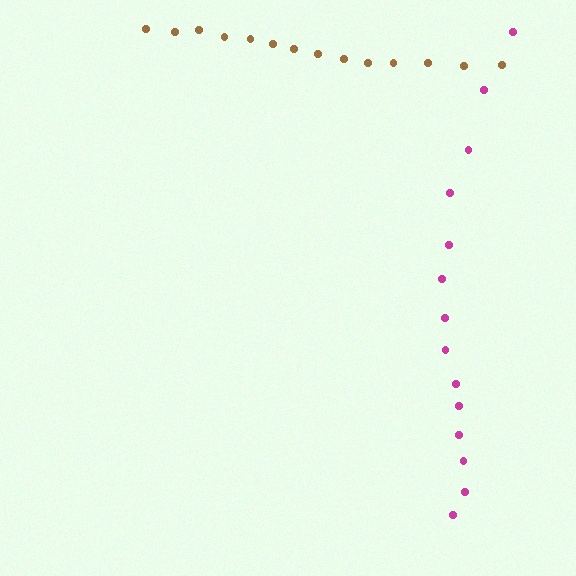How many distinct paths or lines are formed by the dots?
There are 2 distinct paths.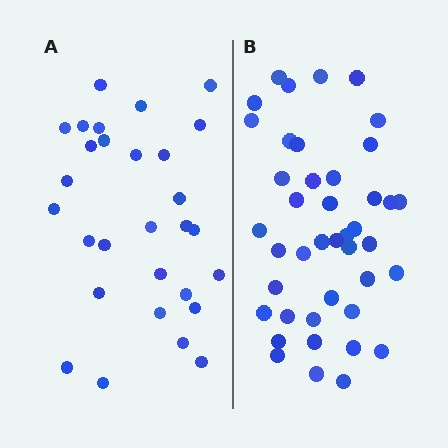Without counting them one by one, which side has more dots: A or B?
Region B (the right region) has more dots.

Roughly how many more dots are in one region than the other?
Region B has approximately 15 more dots than region A.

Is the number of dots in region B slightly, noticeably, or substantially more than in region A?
Region B has noticeably more, but not dramatically so. The ratio is roughly 1.4 to 1.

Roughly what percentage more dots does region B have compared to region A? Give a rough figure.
About 45% more.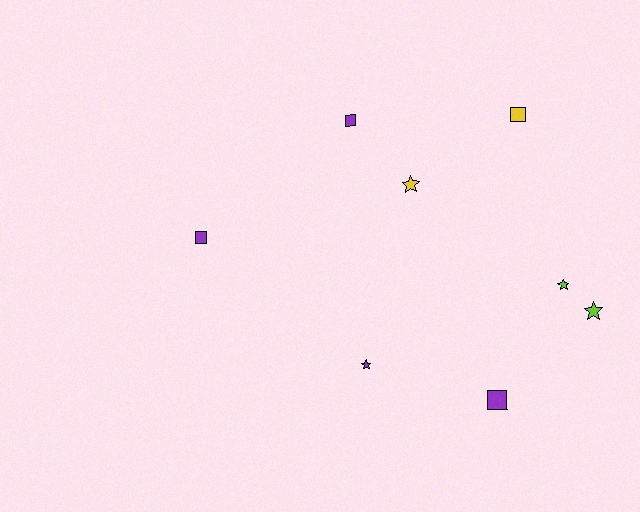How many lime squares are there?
There are no lime squares.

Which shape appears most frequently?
Square, with 4 objects.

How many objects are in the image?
There are 8 objects.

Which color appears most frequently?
Purple, with 4 objects.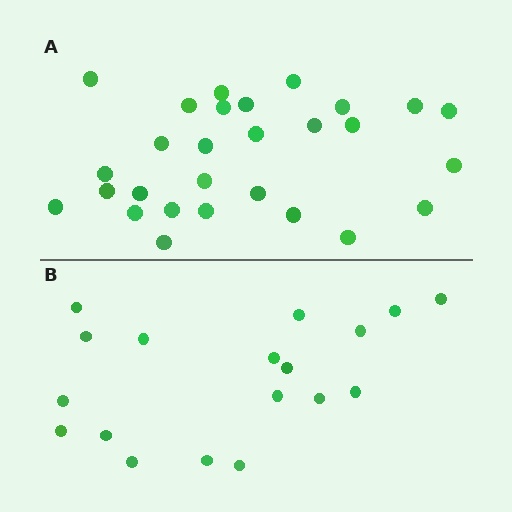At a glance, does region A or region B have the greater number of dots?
Region A (the top region) has more dots.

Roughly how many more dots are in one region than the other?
Region A has roughly 10 or so more dots than region B.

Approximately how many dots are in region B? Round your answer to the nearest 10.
About 20 dots. (The exact count is 18, which rounds to 20.)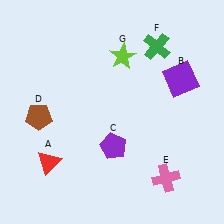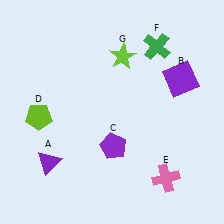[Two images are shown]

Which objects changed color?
A changed from red to purple. D changed from brown to lime.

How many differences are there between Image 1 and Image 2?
There are 2 differences between the two images.